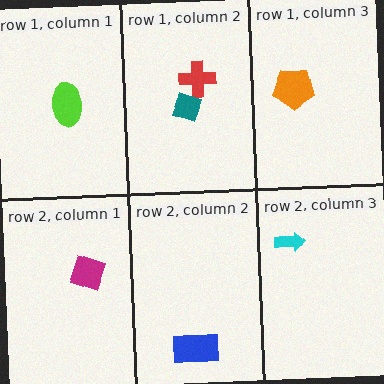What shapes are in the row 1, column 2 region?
The red cross, the teal diamond.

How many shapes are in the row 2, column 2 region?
1.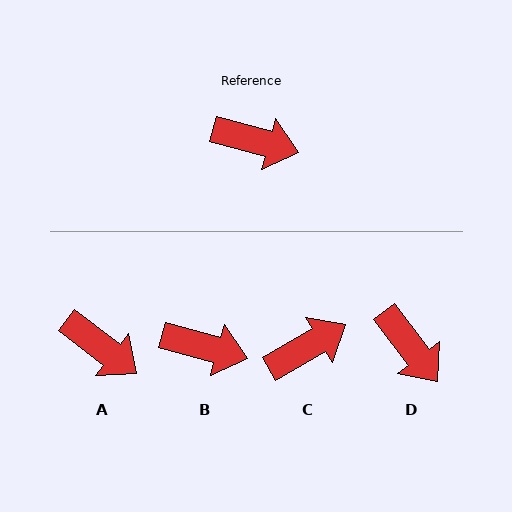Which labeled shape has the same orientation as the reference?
B.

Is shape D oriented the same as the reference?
No, it is off by about 37 degrees.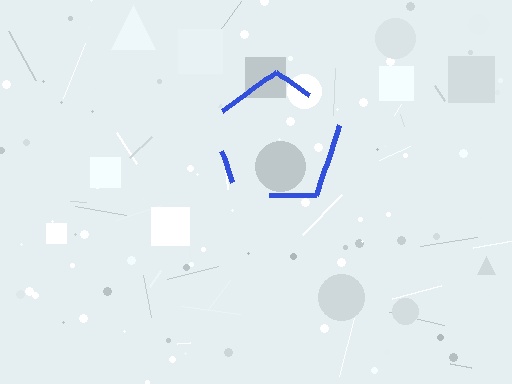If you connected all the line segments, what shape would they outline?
They would outline a pentagon.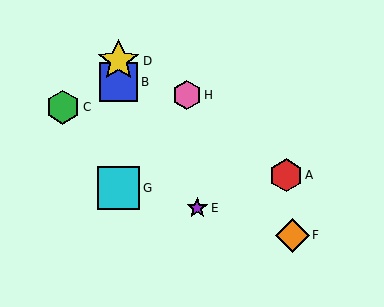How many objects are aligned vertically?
3 objects (B, D, G) are aligned vertically.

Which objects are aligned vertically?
Objects B, D, G are aligned vertically.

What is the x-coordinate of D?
Object D is at x≈118.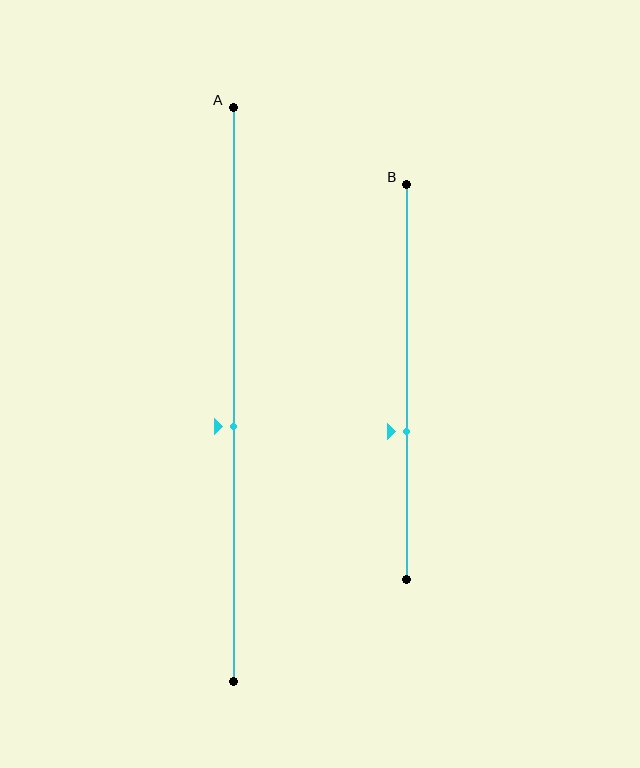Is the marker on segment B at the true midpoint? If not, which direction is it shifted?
No, the marker on segment B is shifted downward by about 12% of the segment length.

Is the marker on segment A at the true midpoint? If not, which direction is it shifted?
No, the marker on segment A is shifted downward by about 5% of the segment length.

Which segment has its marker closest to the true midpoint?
Segment A has its marker closest to the true midpoint.